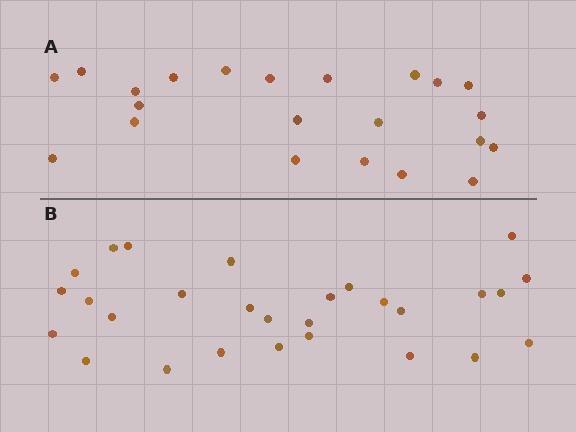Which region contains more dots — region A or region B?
Region B (the bottom region) has more dots.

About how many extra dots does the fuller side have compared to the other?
Region B has about 6 more dots than region A.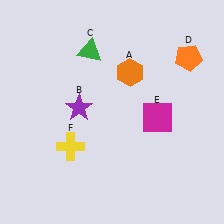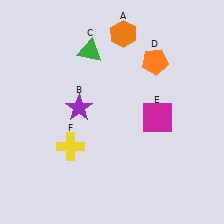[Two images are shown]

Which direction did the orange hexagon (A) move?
The orange hexagon (A) moved up.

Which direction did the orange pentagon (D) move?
The orange pentagon (D) moved left.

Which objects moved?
The objects that moved are: the orange hexagon (A), the orange pentagon (D).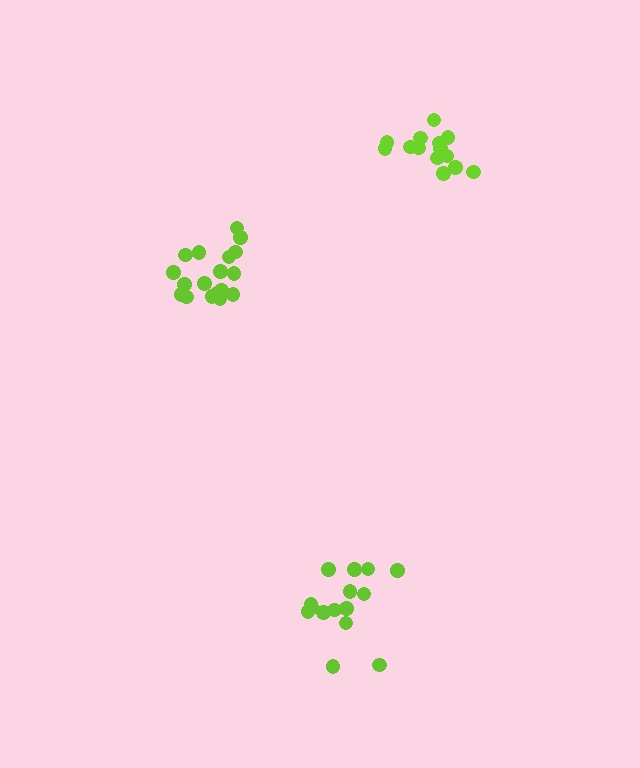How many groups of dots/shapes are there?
There are 3 groups.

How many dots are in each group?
Group 1: 15 dots, Group 2: 14 dots, Group 3: 18 dots (47 total).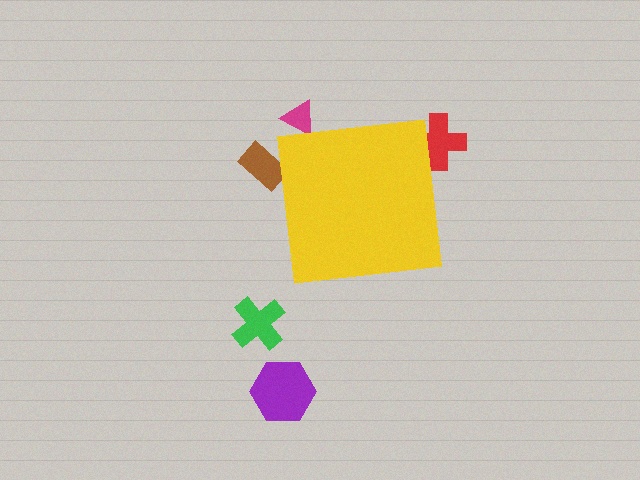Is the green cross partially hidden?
No, the green cross is fully visible.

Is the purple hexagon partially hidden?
No, the purple hexagon is fully visible.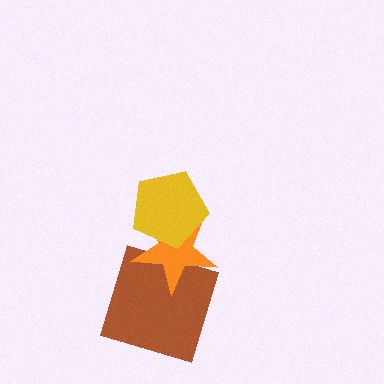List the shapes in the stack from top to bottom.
From top to bottom: the yellow pentagon, the orange star, the brown square.